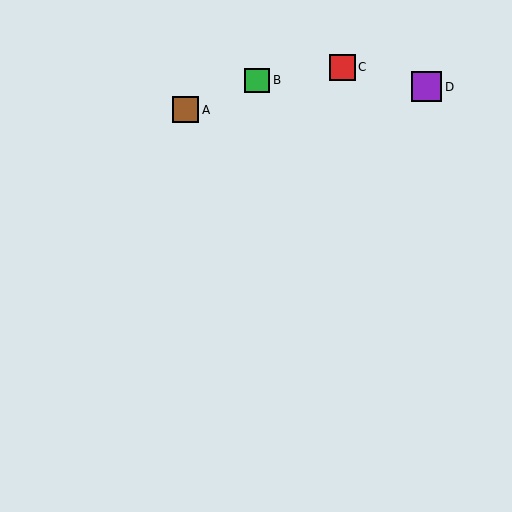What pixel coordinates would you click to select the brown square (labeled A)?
Click at (186, 110) to select the brown square A.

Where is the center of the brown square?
The center of the brown square is at (186, 110).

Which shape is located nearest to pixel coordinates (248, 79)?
The green square (labeled B) at (257, 80) is nearest to that location.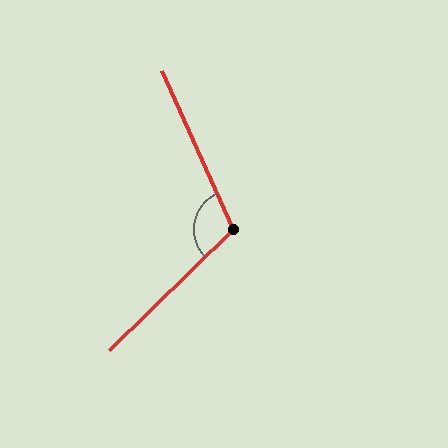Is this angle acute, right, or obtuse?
It is obtuse.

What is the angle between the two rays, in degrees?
Approximately 110 degrees.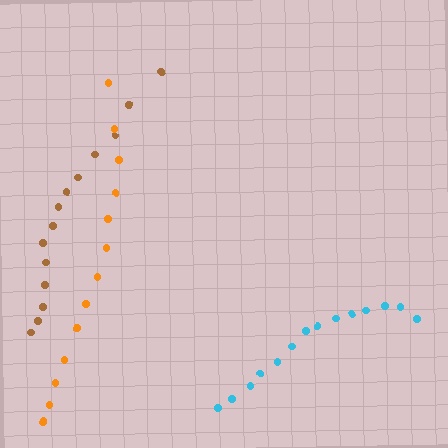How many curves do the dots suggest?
There are 3 distinct paths.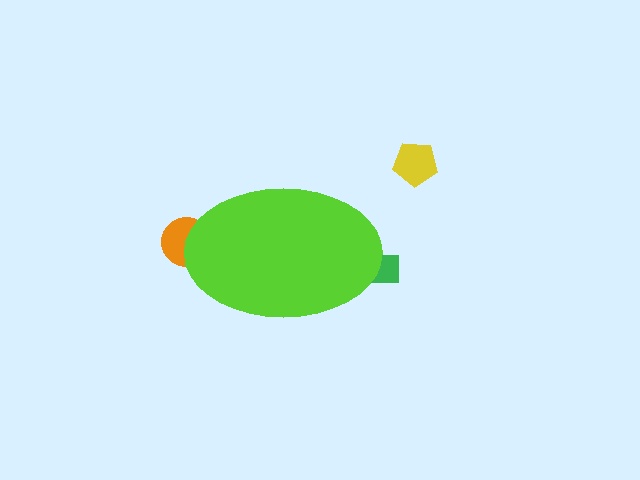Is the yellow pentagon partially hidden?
No, the yellow pentagon is fully visible.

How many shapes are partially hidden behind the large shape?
2 shapes are partially hidden.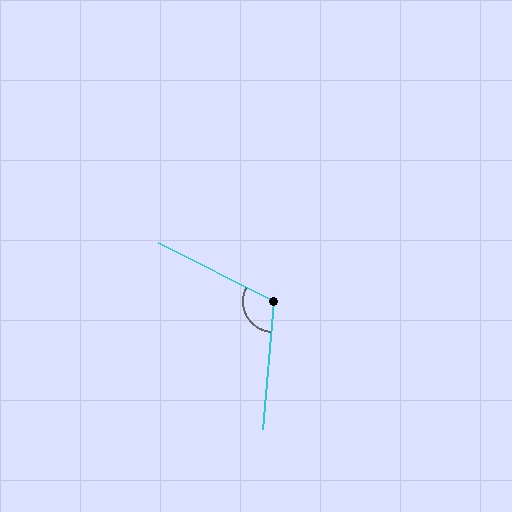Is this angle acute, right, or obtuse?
It is obtuse.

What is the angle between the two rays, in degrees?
Approximately 112 degrees.